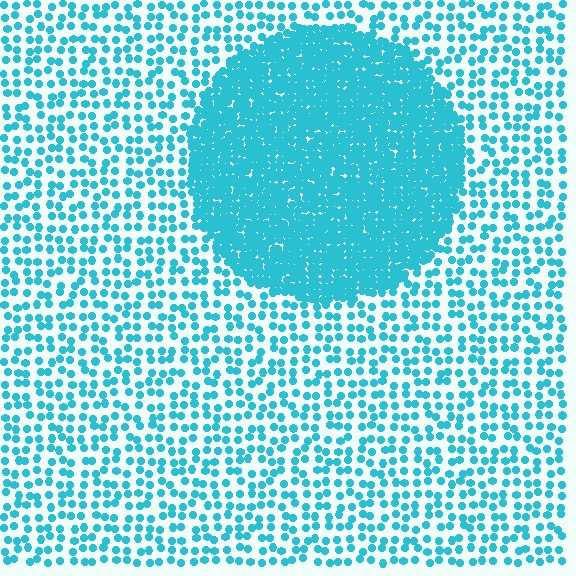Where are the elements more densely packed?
The elements are more densely packed inside the circle boundary.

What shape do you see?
I see a circle.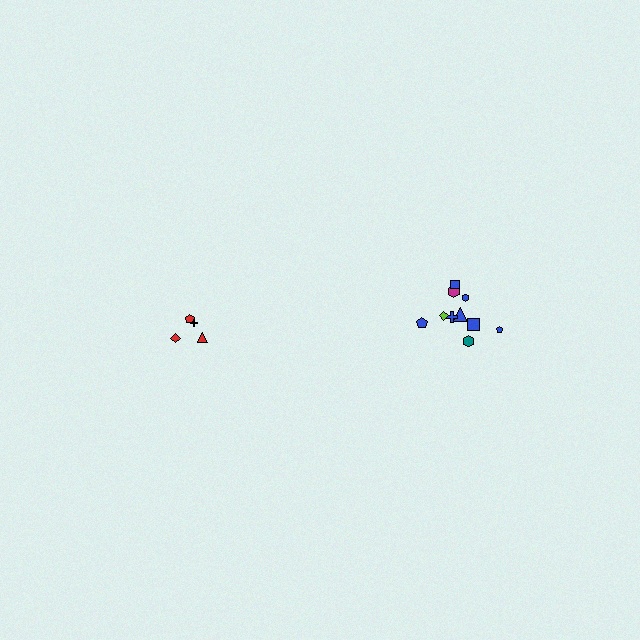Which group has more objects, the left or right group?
The right group.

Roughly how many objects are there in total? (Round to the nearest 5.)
Roughly 15 objects in total.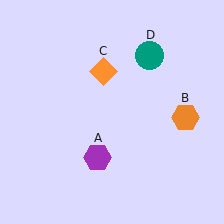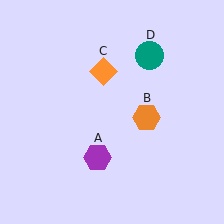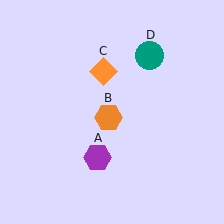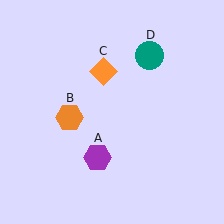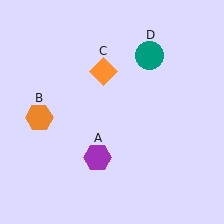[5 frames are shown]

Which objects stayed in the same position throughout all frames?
Purple hexagon (object A) and orange diamond (object C) and teal circle (object D) remained stationary.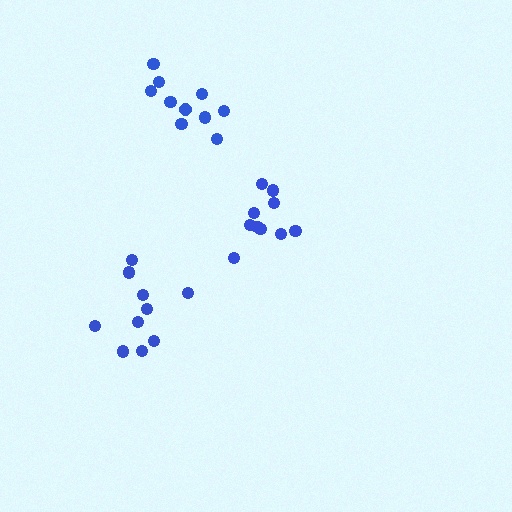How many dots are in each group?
Group 1: 10 dots, Group 2: 10 dots, Group 3: 10 dots (30 total).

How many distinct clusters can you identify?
There are 3 distinct clusters.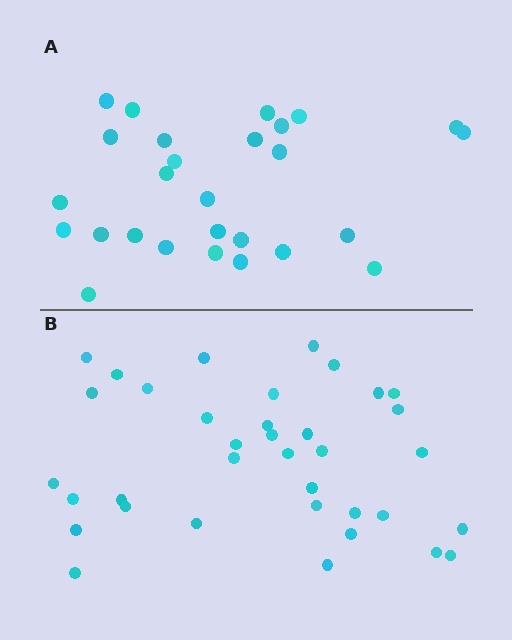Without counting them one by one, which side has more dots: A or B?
Region B (the bottom region) has more dots.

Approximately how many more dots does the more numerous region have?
Region B has roughly 8 or so more dots than region A.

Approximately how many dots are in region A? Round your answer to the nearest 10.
About 30 dots. (The exact count is 27, which rounds to 30.)